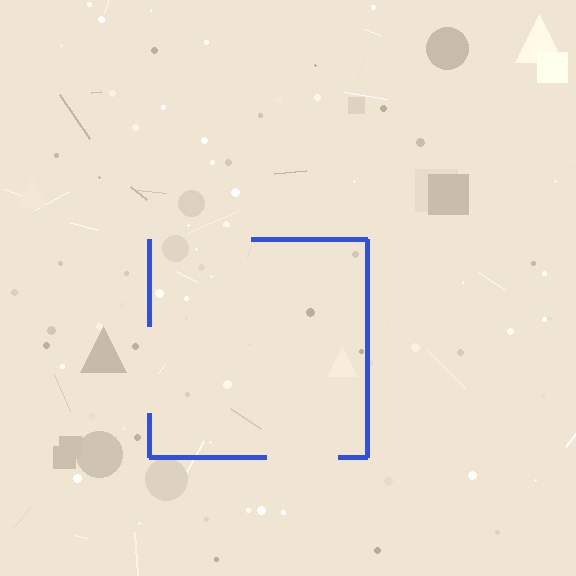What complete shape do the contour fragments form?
The contour fragments form a square.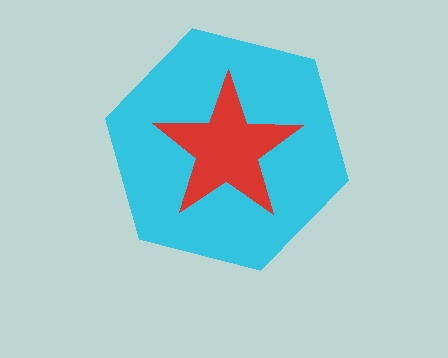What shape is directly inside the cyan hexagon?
The red star.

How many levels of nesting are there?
2.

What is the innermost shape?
The red star.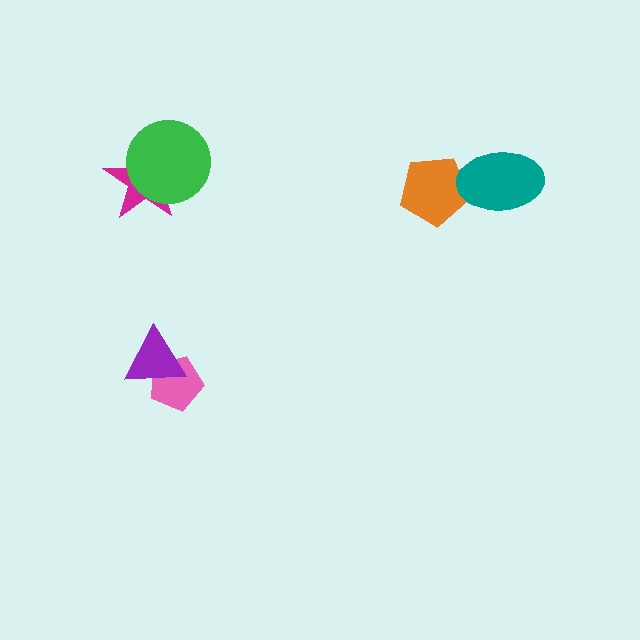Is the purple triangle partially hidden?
No, no other shape covers it.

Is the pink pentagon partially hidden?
Yes, it is partially covered by another shape.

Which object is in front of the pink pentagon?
The purple triangle is in front of the pink pentagon.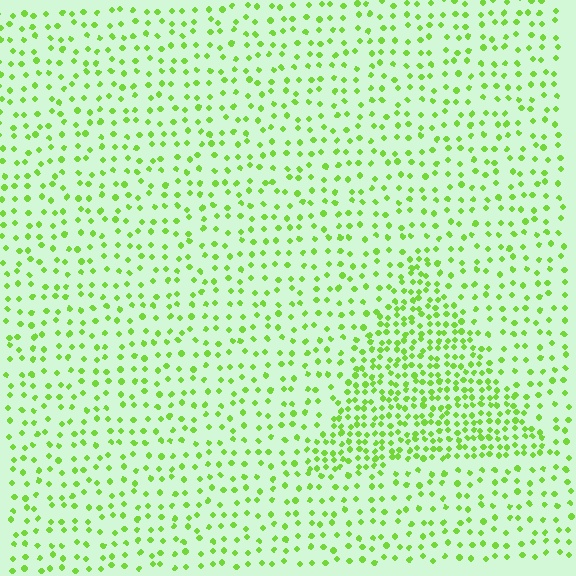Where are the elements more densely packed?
The elements are more densely packed inside the triangle boundary.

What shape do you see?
I see a triangle.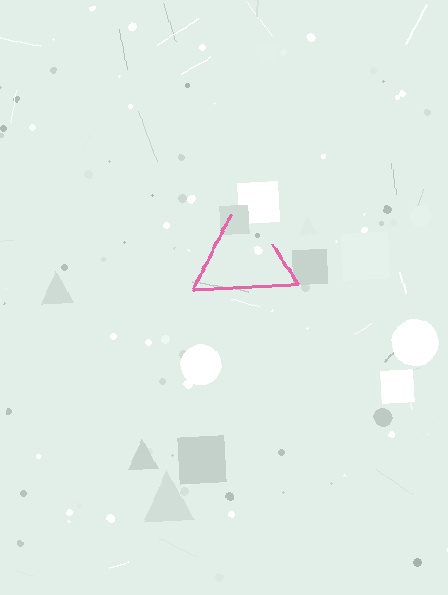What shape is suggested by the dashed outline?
The dashed outline suggests a triangle.